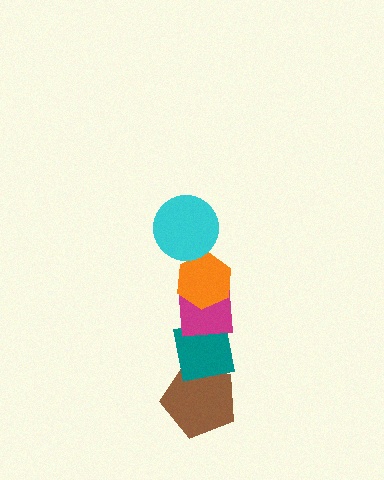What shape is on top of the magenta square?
The orange hexagon is on top of the magenta square.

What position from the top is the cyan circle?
The cyan circle is 1st from the top.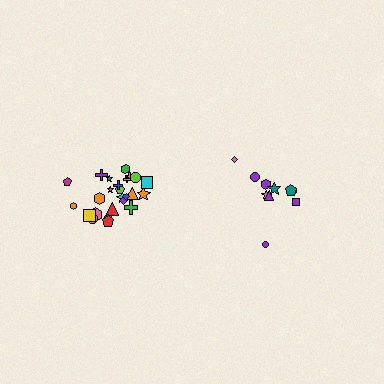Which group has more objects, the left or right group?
The left group.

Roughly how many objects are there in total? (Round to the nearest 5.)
Roughly 35 objects in total.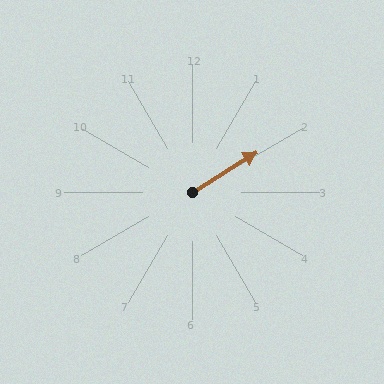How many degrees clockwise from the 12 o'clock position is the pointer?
Approximately 58 degrees.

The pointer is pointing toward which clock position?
Roughly 2 o'clock.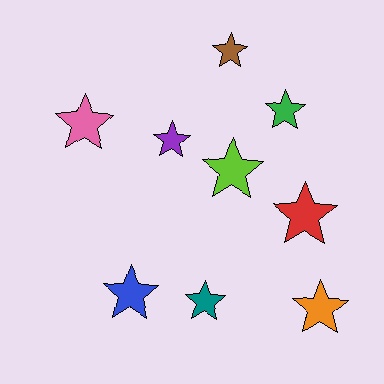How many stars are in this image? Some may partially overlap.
There are 9 stars.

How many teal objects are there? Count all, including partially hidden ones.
There is 1 teal object.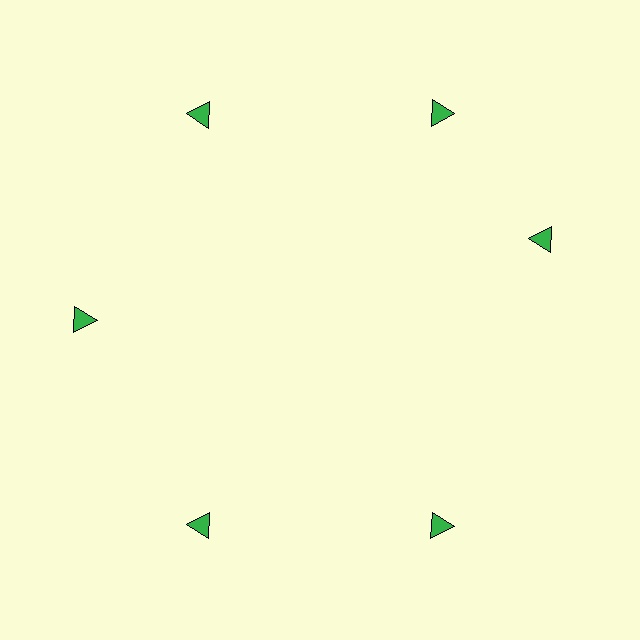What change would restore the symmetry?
The symmetry would be restored by rotating it back into even spacing with its neighbors so that all 6 triangles sit at equal angles and equal distance from the center.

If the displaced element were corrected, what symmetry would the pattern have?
It would have 6-fold rotational symmetry — the pattern would map onto itself every 60 degrees.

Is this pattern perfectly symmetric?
No. The 6 green triangles are arranged in a ring, but one element near the 3 o'clock position is rotated out of alignment along the ring, breaking the 6-fold rotational symmetry.